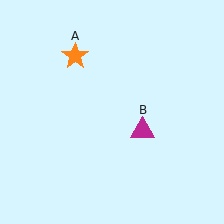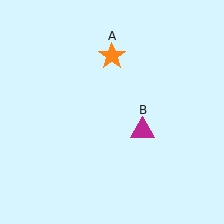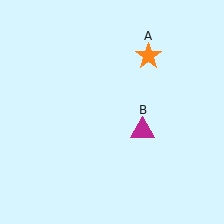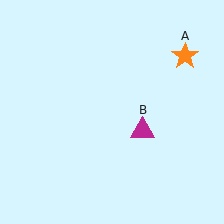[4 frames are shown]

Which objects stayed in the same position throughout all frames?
Magenta triangle (object B) remained stationary.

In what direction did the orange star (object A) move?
The orange star (object A) moved right.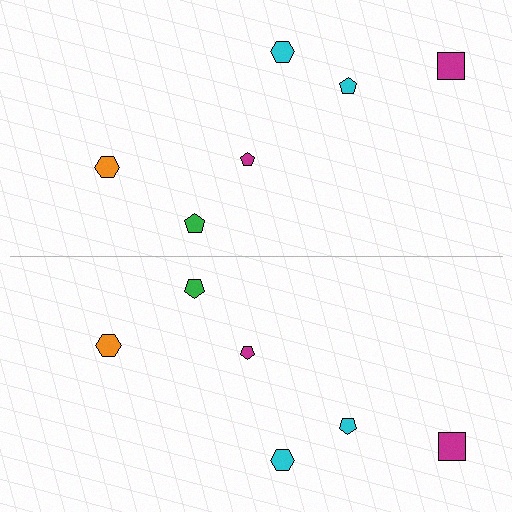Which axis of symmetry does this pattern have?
The pattern has a horizontal axis of symmetry running through the center of the image.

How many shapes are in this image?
There are 12 shapes in this image.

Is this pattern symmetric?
Yes, this pattern has bilateral (reflection) symmetry.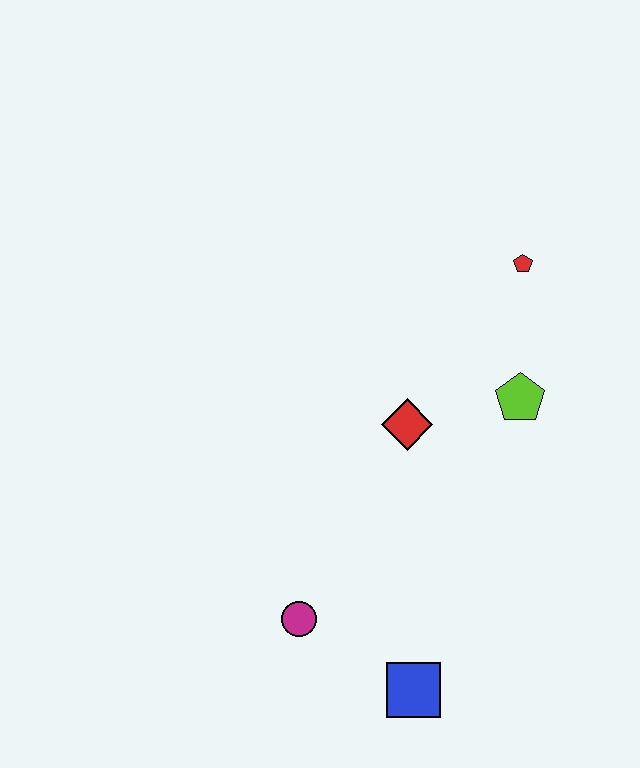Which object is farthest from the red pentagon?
The blue square is farthest from the red pentagon.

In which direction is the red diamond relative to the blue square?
The red diamond is above the blue square.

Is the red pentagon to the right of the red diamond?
Yes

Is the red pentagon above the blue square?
Yes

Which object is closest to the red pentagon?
The lime pentagon is closest to the red pentagon.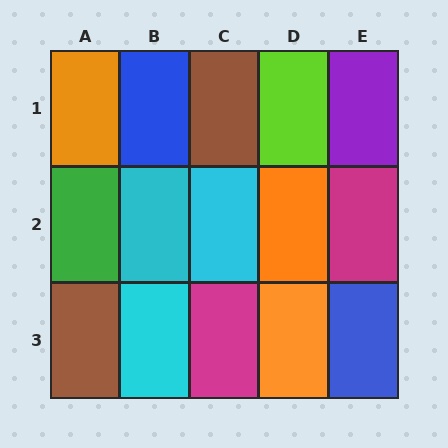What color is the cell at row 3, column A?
Brown.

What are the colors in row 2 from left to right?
Green, cyan, cyan, orange, magenta.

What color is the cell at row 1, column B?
Blue.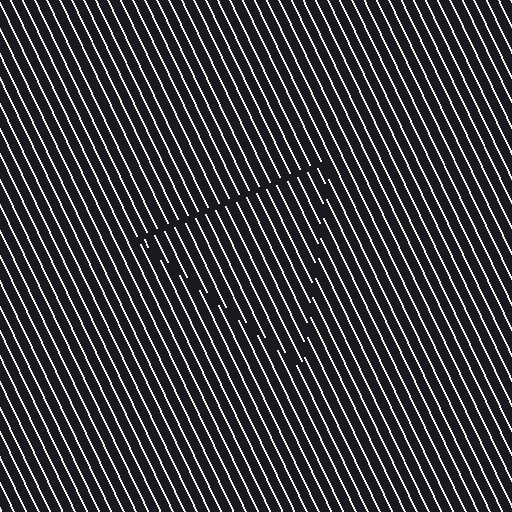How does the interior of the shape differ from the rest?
The interior of the shape contains the same grating, shifted by half a period — the contour is defined by the phase discontinuity where line-ends from the inner and outer gratings abut.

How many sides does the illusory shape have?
3 sides — the line-ends trace a triangle.